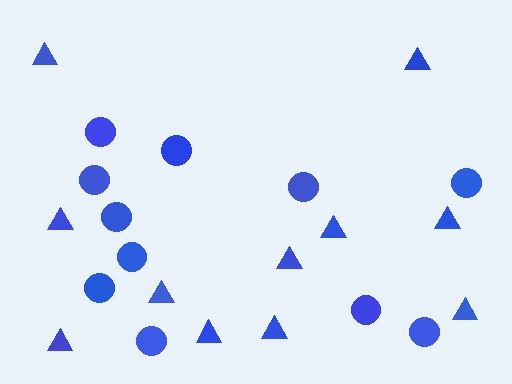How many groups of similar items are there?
There are 2 groups: one group of circles (11) and one group of triangles (11).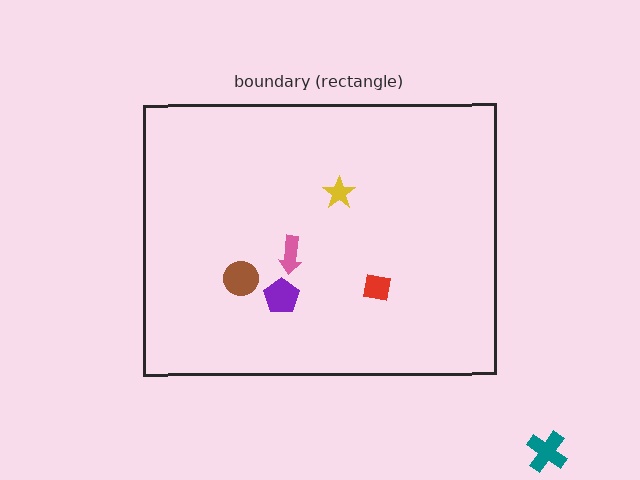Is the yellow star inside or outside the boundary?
Inside.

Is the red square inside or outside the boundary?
Inside.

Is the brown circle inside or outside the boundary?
Inside.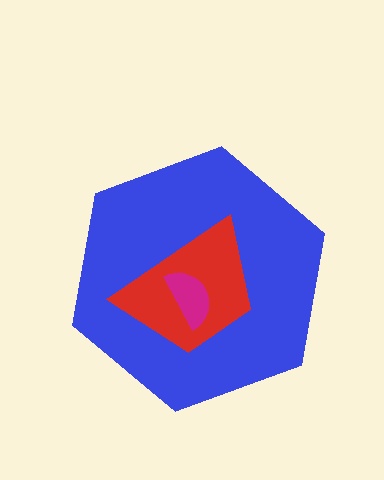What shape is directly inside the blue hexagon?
The red trapezoid.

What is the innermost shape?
The magenta semicircle.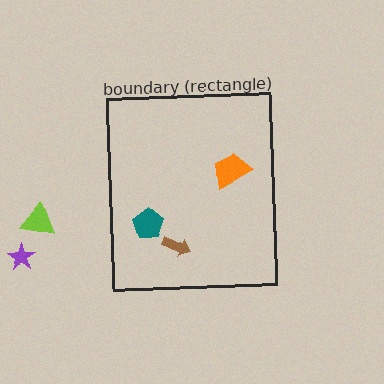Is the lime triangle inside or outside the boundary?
Outside.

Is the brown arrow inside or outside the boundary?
Inside.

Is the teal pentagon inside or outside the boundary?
Inside.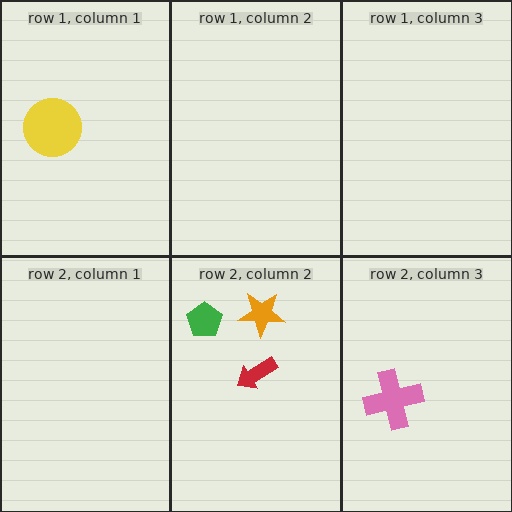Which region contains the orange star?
The row 2, column 2 region.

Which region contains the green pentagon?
The row 2, column 2 region.